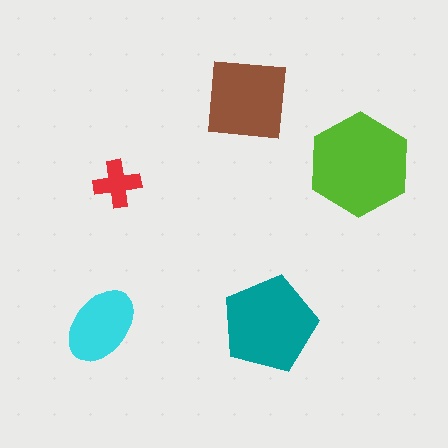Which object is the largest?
The lime hexagon.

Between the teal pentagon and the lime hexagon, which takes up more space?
The lime hexagon.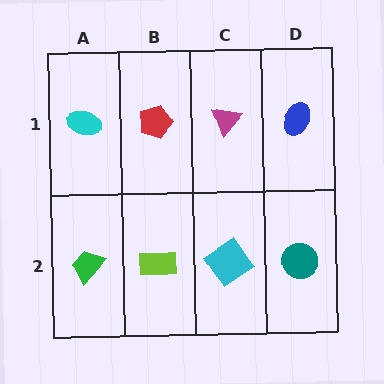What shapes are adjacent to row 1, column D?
A teal circle (row 2, column D), a magenta triangle (row 1, column C).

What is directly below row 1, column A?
A green trapezoid.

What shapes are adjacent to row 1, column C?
A cyan diamond (row 2, column C), a red pentagon (row 1, column B), a blue ellipse (row 1, column D).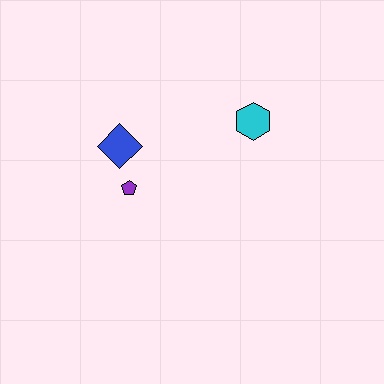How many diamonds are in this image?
There is 1 diamond.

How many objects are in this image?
There are 3 objects.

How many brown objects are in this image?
There are no brown objects.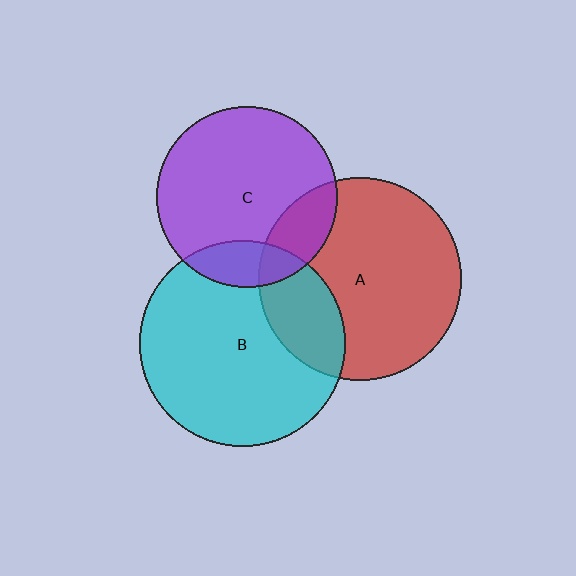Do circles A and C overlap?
Yes.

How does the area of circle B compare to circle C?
Approximately 1.3 times.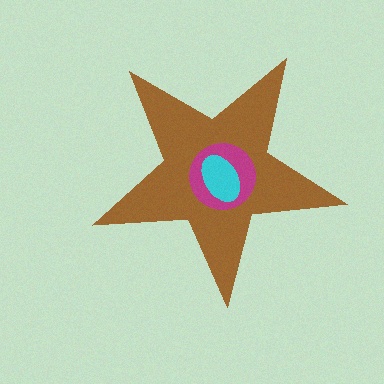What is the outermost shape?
The brown star.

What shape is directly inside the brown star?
The magenta circle.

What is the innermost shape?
The cyan ellipse.